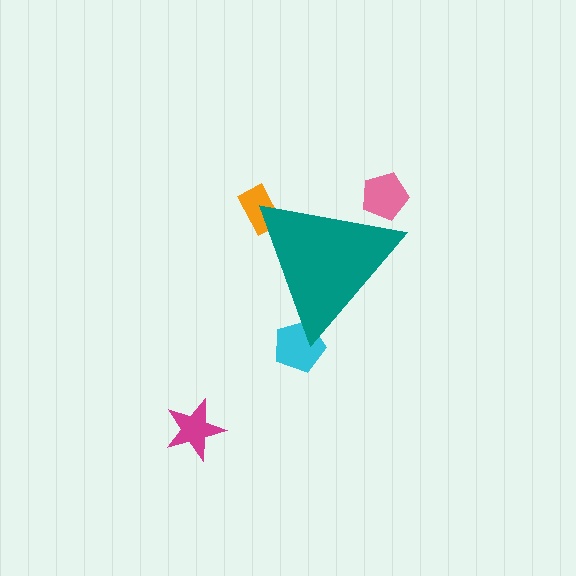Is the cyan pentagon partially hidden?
Yes, the cyan pentagon is partially hidden behind the teal triangle.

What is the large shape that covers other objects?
A teal triangle.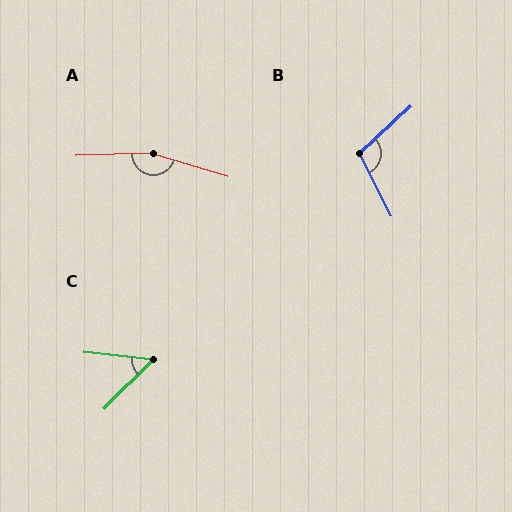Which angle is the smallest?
C, at approximately 52 degrees.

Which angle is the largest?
A, at approximately 161 degrees.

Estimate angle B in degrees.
Approximately 106 degrees.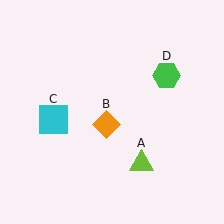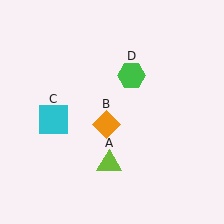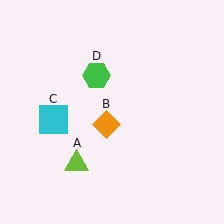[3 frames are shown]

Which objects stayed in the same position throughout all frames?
Orange diamond (object B) and cyan square (object C) remained stationary.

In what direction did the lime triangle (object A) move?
The lime triangle (object A) moved left.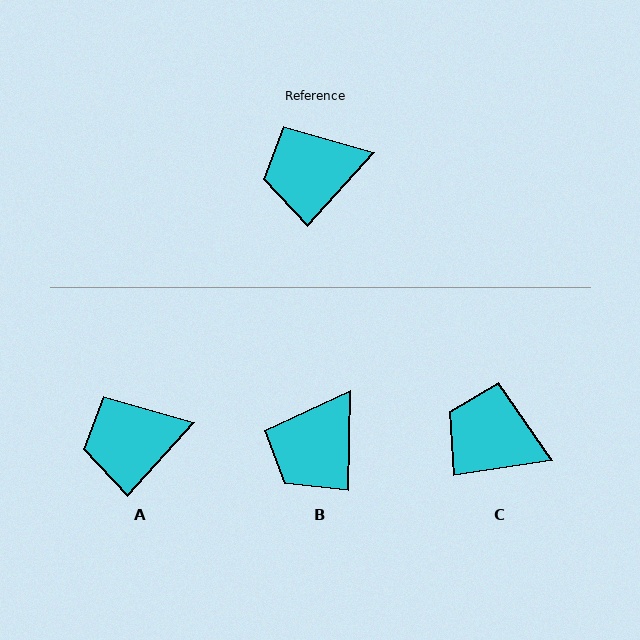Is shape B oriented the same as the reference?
No, it is off by about 41 degrees.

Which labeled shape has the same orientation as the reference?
A.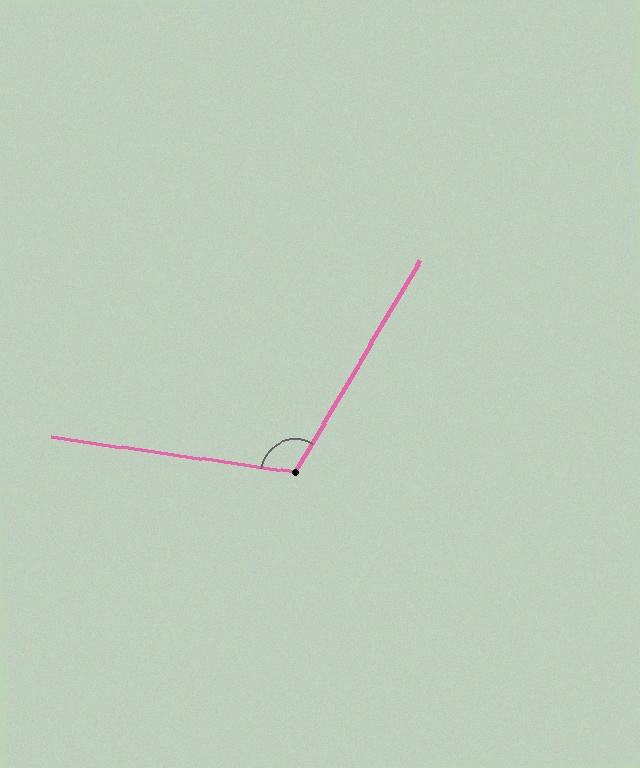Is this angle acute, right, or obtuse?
It is obtuse.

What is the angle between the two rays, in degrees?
Approximately 112 degrees.